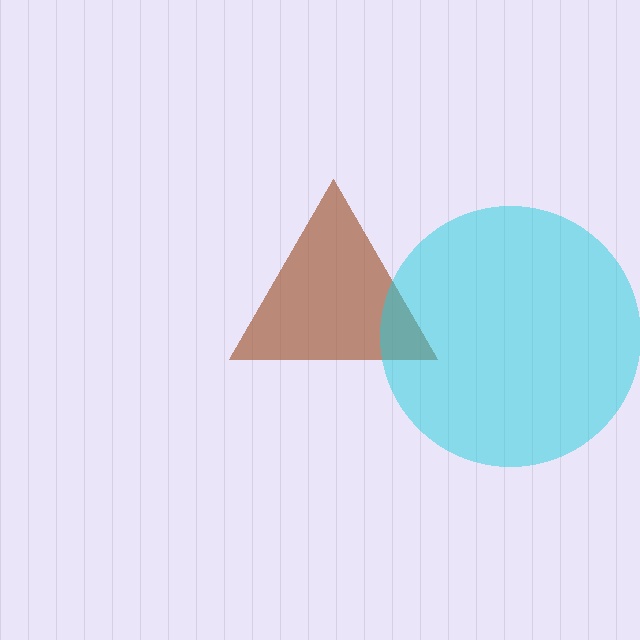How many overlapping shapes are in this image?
There are 2 overlapping shapes in the image.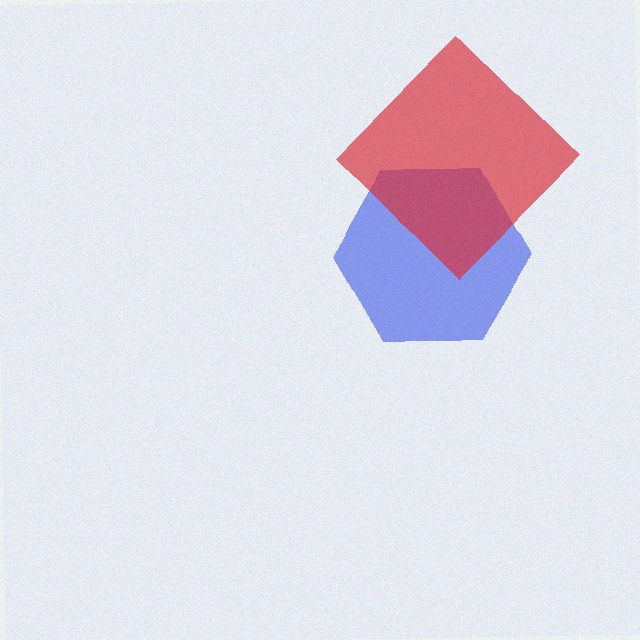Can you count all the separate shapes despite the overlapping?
Yes, there are 2 separate shapes.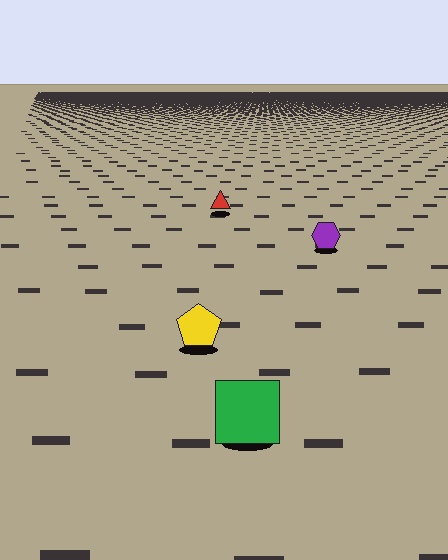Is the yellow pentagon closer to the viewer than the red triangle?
Yes. The yellow pentagon is closer — you can tell from the texture gradient: the ground texture is coarser near it.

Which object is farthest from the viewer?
The red triangle is farthest from the viewer. It appears smaller and the ground texture around it is denser.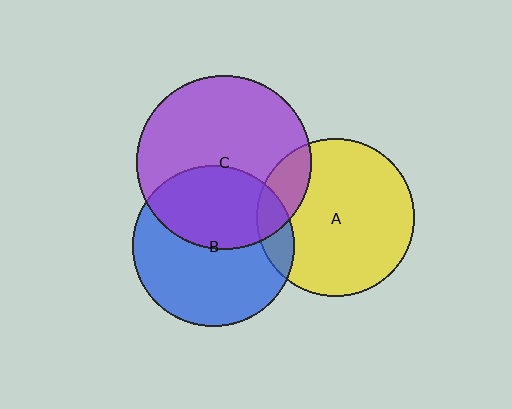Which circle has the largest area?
Circle C (purple).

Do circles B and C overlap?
Yes.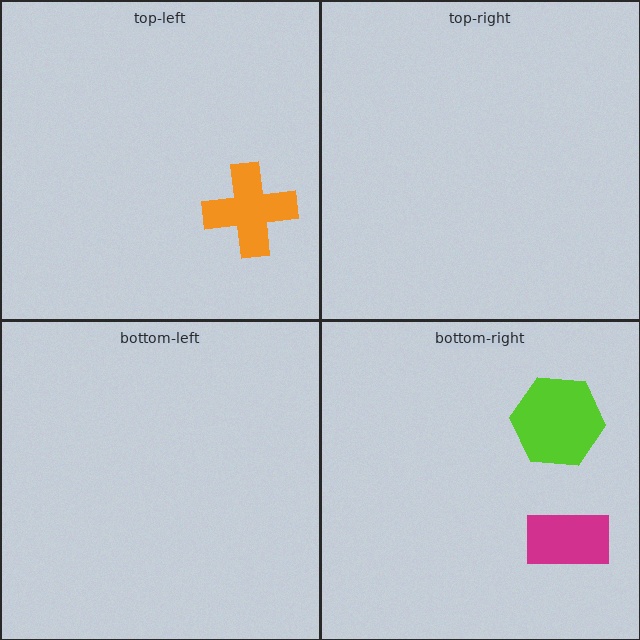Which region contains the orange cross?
The top-left region.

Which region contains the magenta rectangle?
The bottom-right region.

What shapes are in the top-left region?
The orange cross.